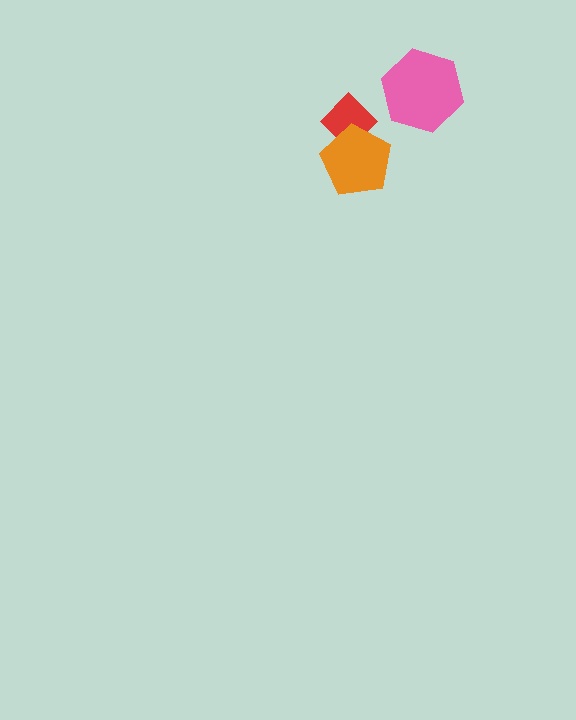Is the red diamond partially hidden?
Yes, it is partially covered by another shape.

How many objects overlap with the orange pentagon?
1 object overlaps with the orange pentagon.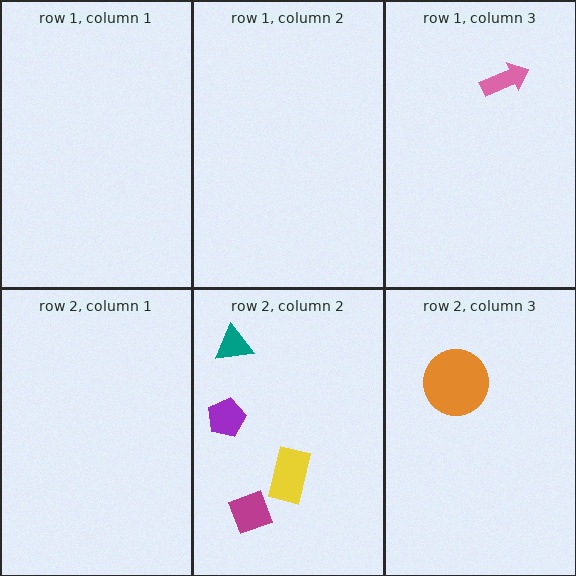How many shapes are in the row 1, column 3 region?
1.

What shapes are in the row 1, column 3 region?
The pink arrow.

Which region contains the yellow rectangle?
The row 2, column 2 region.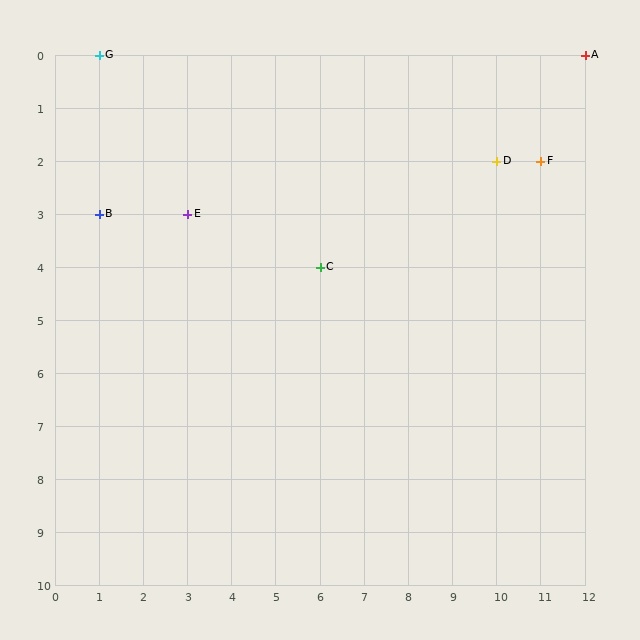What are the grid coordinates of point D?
Point D is at grid coordinates (10, 2).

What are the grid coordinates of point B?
Point B is at grid coordinates (1, 3).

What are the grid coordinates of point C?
Point C is at grid coordinates (6, 4).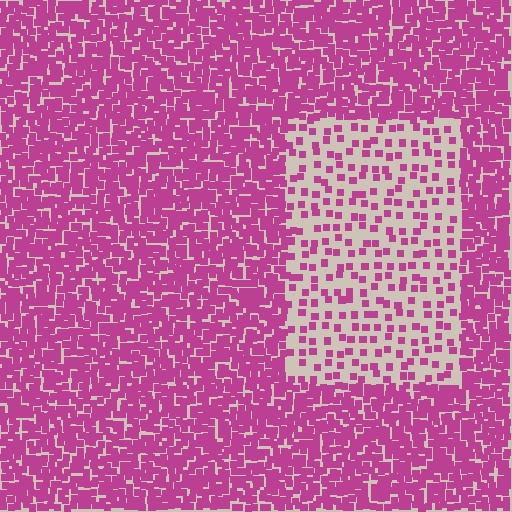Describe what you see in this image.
The image contains small magenta elements arranged at two different densities. A rectangle-shaped region is visible where the elements are less densely packed than the surrounding area.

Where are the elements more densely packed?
The elements are more densely packed outside the rectangle boundary.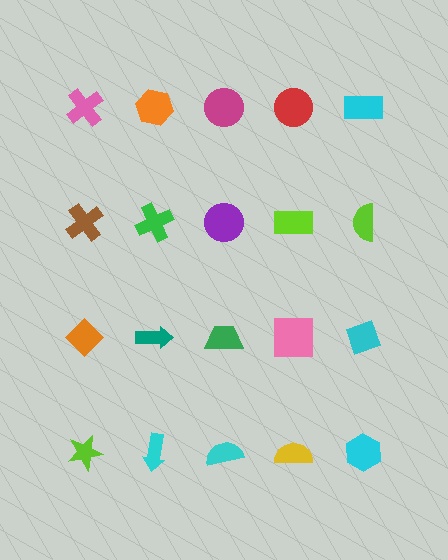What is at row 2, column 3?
A purple circle.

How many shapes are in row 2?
5 shapes.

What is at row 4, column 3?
A cyan semicircle.